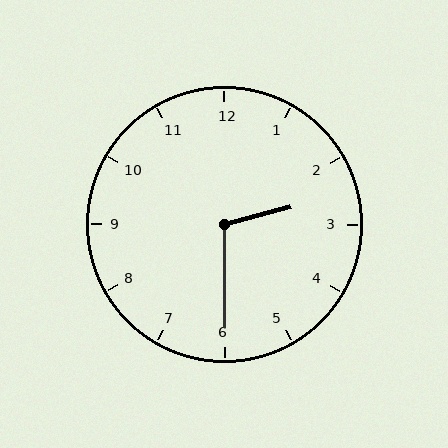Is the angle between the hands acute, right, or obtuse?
It is obtuse.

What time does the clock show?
2:30.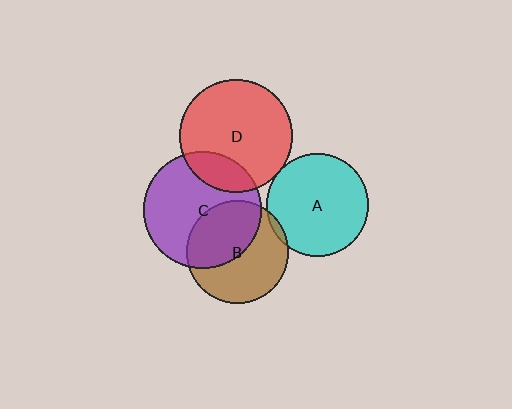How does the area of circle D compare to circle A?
Approximately 1.2 times.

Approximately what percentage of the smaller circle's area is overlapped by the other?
Approximately 45%.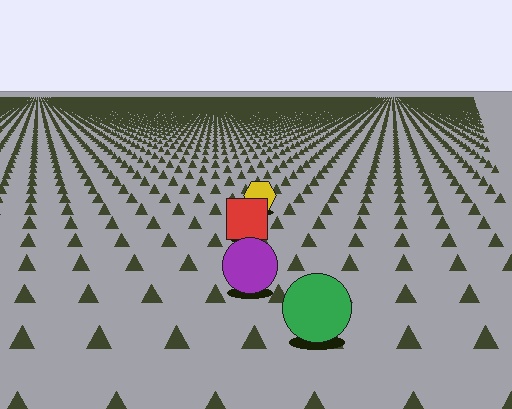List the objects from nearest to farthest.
From nearest to farthest: the green circle, the purple circle, the red square, the yellow hexagon.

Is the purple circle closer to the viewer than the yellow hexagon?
Yes. The purple circle is closer — you can tell from the texture gradient: the ground texture is coarser near it.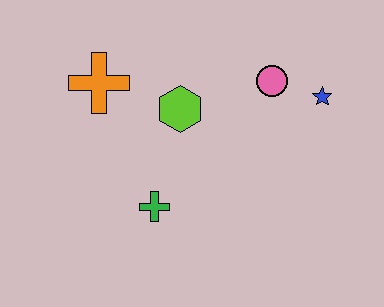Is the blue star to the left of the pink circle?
No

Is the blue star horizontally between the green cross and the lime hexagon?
No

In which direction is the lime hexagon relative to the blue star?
The lime hexagon is to the left of the blue star.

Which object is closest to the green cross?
The lime hexagon is closest to the green cross.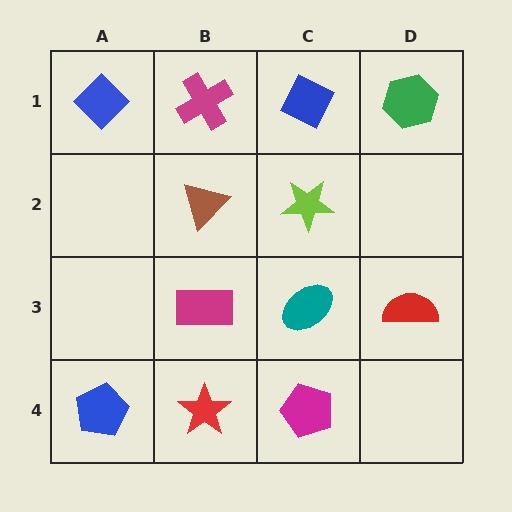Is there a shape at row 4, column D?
No, that cell is empty.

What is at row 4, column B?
A red star.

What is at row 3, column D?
A red semicircle.